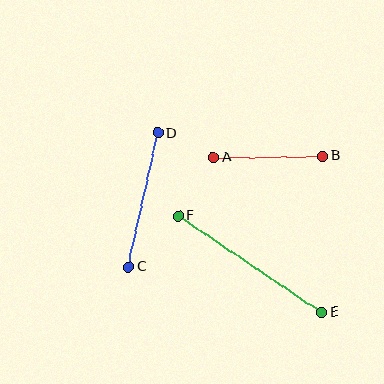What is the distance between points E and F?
The distance is approximately 173 pixels.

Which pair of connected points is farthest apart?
Points E and F are farthest apart.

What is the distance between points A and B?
The distance is approximately 109 pixels.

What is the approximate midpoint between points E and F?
The midpoint is at approximately (250, 264) pixels.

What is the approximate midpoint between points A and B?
The midpoint is at approximately (268, 157) pixels.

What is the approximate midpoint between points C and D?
The midpoint is at approximately (143, 200) pixels.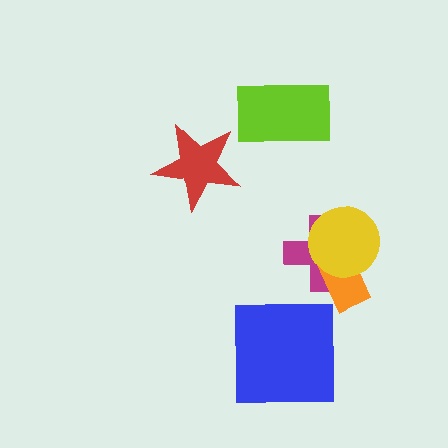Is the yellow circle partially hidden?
No, no other shape covers it.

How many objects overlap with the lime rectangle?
0 objects overlap with the lime rectangle.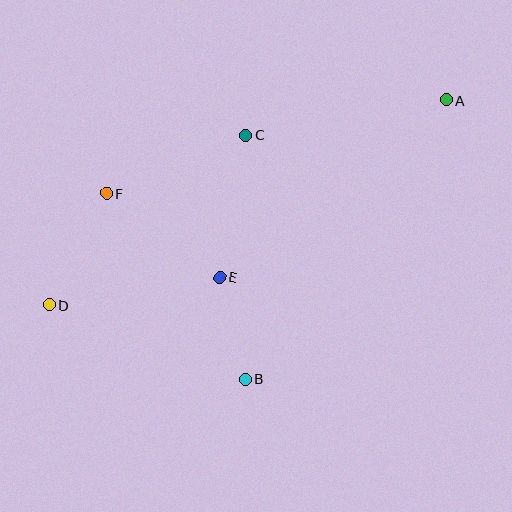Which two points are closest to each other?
Points B and E are closest to each other.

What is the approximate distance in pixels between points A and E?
The distance between A and E is approximately 287 pixels.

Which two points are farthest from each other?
Points A and D are farthest from each other.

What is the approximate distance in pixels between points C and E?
The distance between C and E is approximately 145 pixels.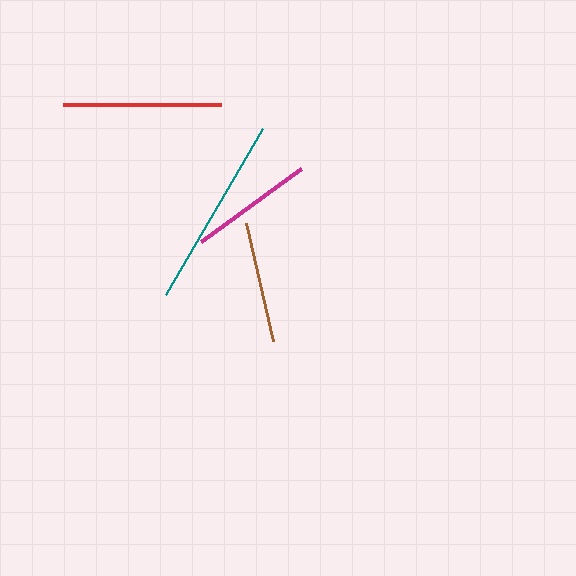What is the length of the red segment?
The red segment is approximately 158 pixels long.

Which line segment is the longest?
The teal line is the longest at approximately 192 pixels.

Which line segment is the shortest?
The brown line is the shortest at approximately 121 pixels.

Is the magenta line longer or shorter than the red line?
The red line is longer than the magenta line.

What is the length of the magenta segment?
The magenta segment is approximately 123 pixels long.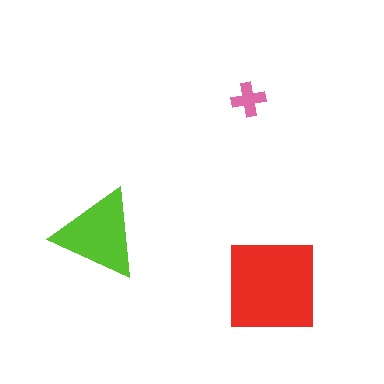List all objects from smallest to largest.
The pink cross, the lime triangle, the red square.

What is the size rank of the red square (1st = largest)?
1st.